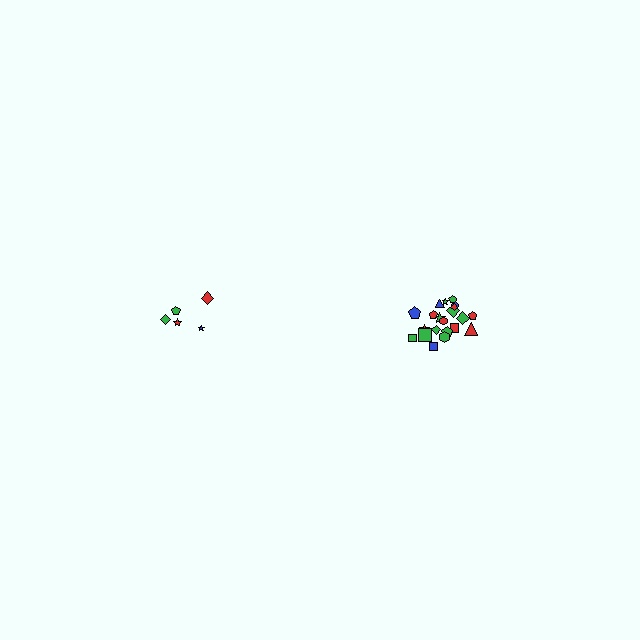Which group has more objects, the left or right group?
The right group.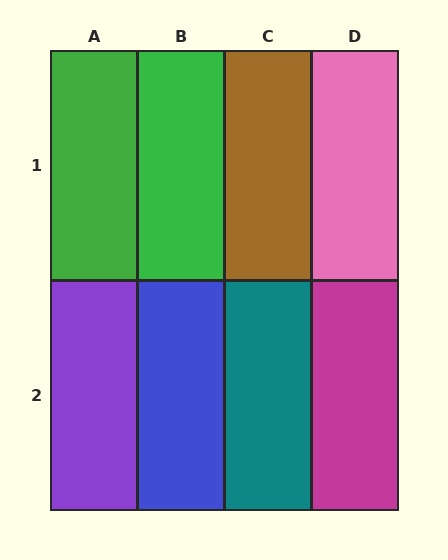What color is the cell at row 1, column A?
Green.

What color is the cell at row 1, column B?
Green.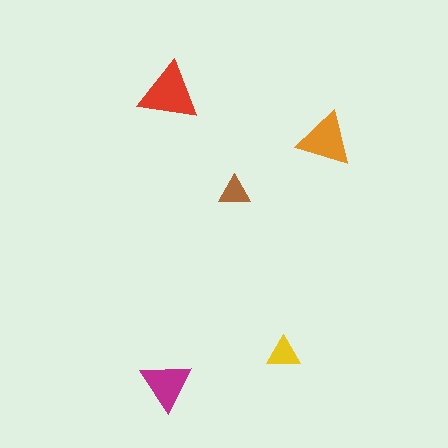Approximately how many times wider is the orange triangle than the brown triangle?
About 2 times wider.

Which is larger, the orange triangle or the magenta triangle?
The orange one.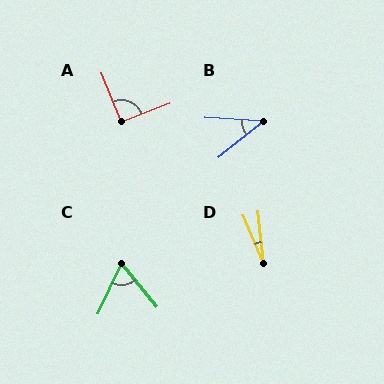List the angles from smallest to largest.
D (17°), B (42°), C (64°), A (92°).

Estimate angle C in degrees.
Approximately 64 degrees.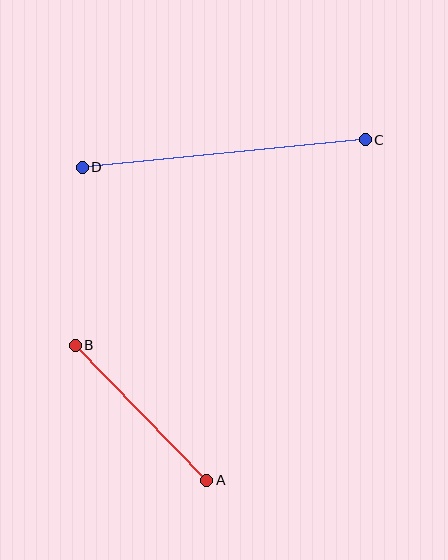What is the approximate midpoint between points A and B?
The midpoint is at approximately (141, 413) pixels.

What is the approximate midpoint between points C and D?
The midpoint is at approximately (224, 153) pixels.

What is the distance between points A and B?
The distance is approximately 189 pixels.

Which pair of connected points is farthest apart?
Points C and D are farthest apart.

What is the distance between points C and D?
The distance is approximately 284 pixels.